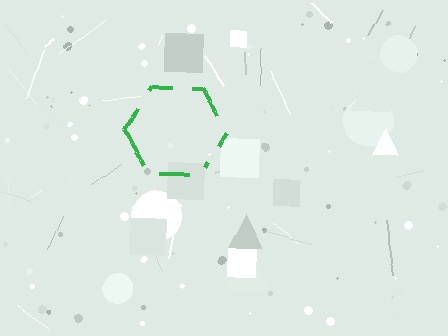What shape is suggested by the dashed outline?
The dashed outline suggests a hexagon.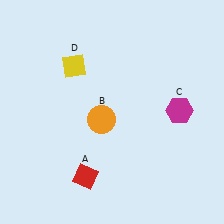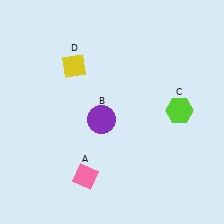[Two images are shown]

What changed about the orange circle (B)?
In Image 1, B is orange. In Image 2, it changed to purple.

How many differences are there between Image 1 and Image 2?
There are 3 differences between the two images.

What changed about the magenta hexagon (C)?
In Image 1, C is magenta. In Image 2, it changed to lime.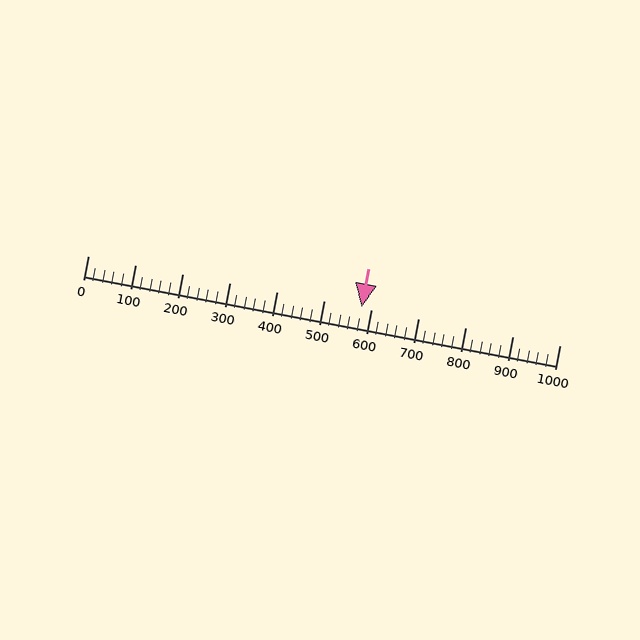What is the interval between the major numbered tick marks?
The major tick marks are spaced 100 units apart.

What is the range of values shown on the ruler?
The ruler shows values from 0 to 1000.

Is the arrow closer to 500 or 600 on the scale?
The arrow is closer to 600.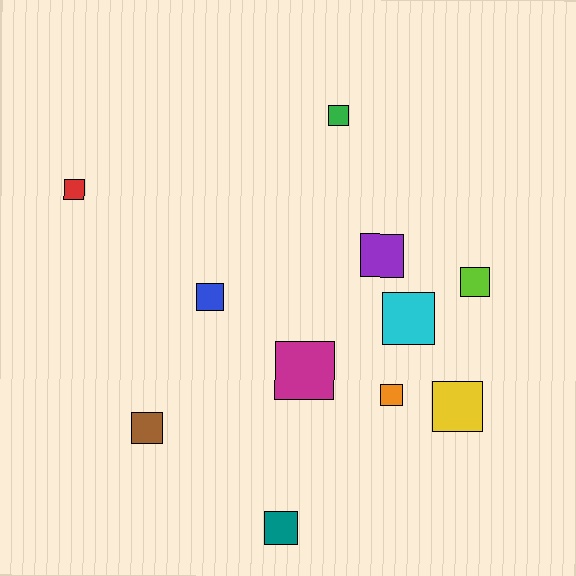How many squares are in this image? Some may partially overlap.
There are 11 squares.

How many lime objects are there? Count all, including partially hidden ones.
There is 1 lime object.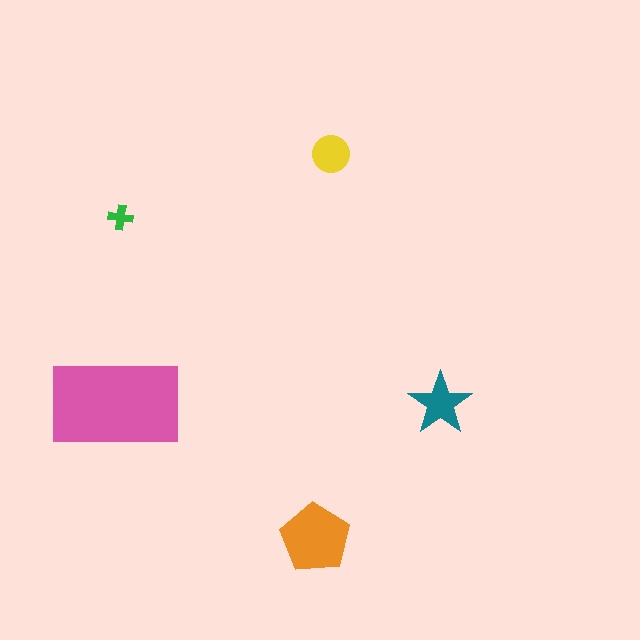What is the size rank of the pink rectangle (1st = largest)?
1st.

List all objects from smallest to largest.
The green cross, the yellow circle, the teal star, the orange pentagon, the pink rectangle.